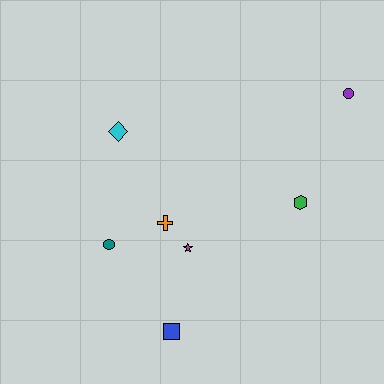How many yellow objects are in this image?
There are no yellow objects.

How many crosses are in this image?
There is 1 cross.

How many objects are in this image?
There are 7 objects.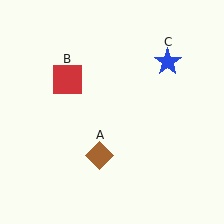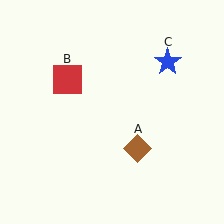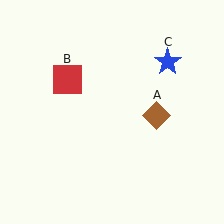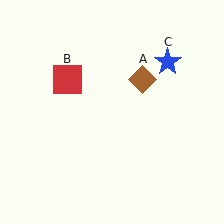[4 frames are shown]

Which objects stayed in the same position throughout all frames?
Red square (object B) and blue star (object C) remained stationary.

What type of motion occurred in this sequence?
The brown diamond (object A) rotated counterclockwise around the center of the scene.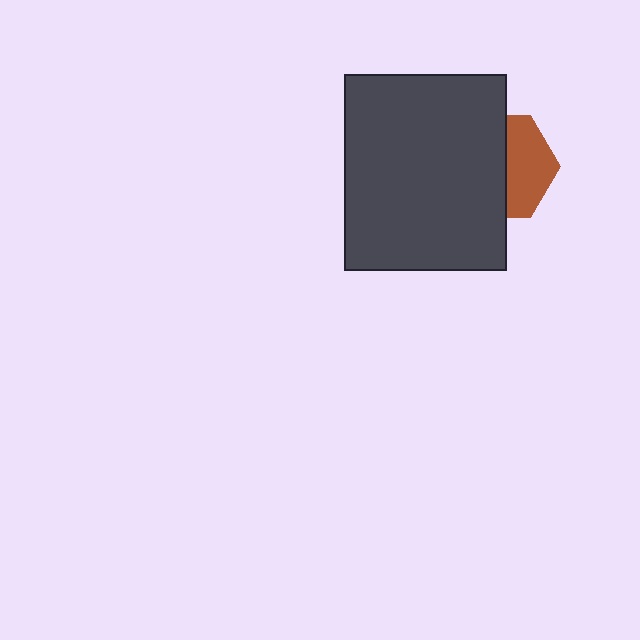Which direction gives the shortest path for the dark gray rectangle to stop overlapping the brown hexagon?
Moving left gives the shortest separation.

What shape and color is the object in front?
The object in front is a dark gray rectangle.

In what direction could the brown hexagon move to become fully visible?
The brown hexagon could move right. That would shift it out from behind the dark gray rectangle entirely.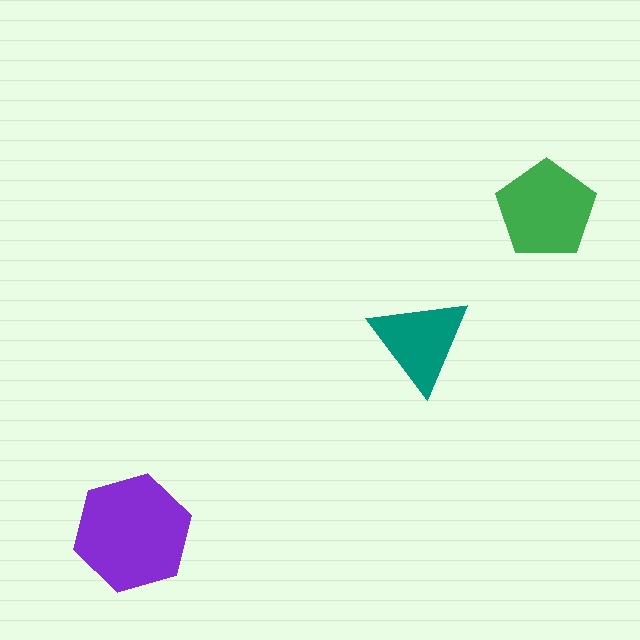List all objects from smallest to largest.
The teal triangle, the green pentagon, the purple hexagon.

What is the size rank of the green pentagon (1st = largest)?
2nd.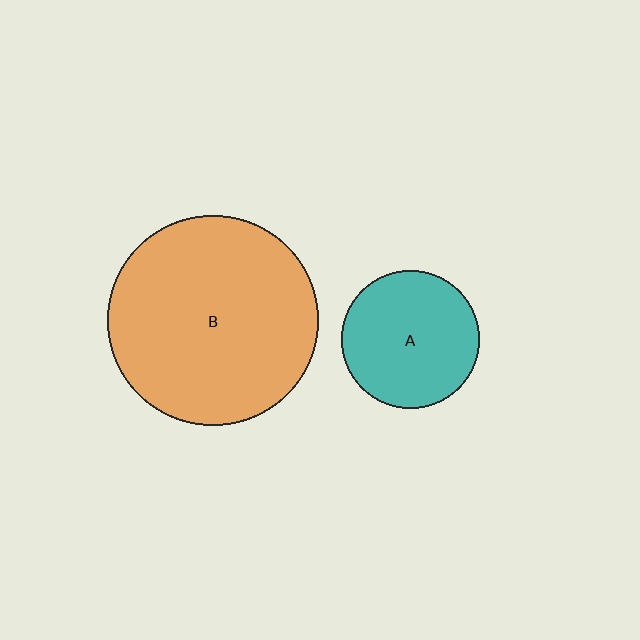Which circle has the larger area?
Circle B (orange).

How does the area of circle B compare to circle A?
Approximately 2.3 times.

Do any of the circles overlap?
No, none of the circles overlap.